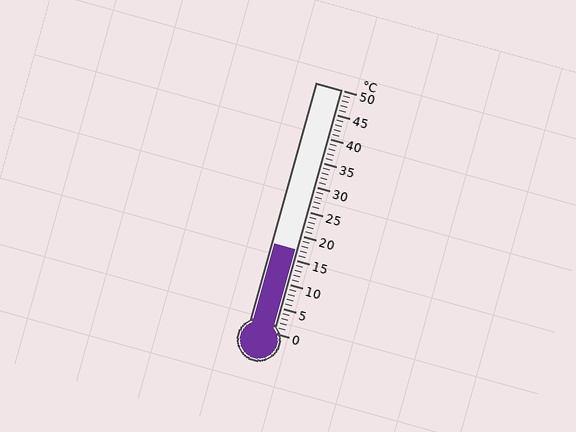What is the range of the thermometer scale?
The thermometer scale ranges from 0°C to 50°C.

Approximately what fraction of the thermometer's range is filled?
The thermometer is filled to approximately 35% of its range.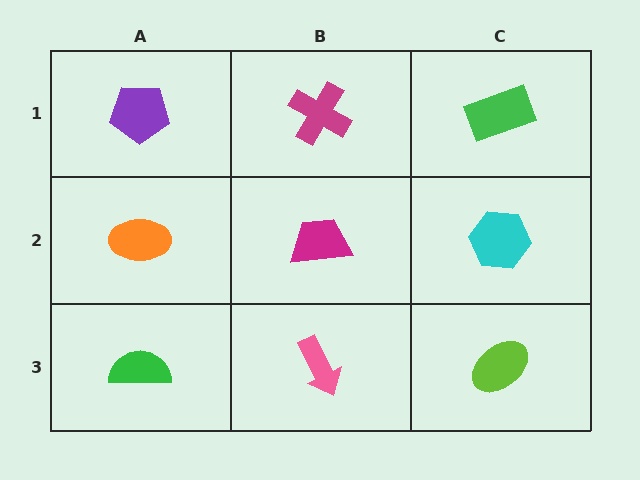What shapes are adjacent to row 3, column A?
An orange ellipse (row 2, column A), a pink arrow (row 3, column B).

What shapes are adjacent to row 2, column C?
A green rectangle (row 1, column C), a lime ellipse (row 3, column C), a magenta trapezoid (row 2, column B).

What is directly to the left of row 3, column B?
A green semicircle.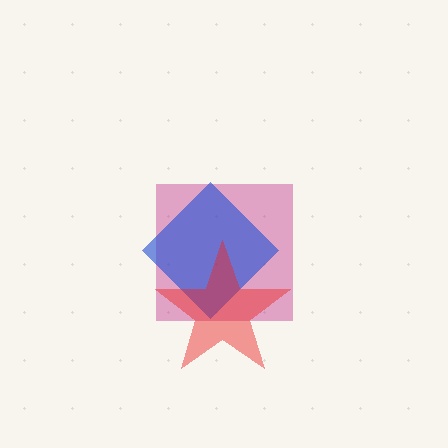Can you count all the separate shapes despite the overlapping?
Yes, there are 3 separate shapes.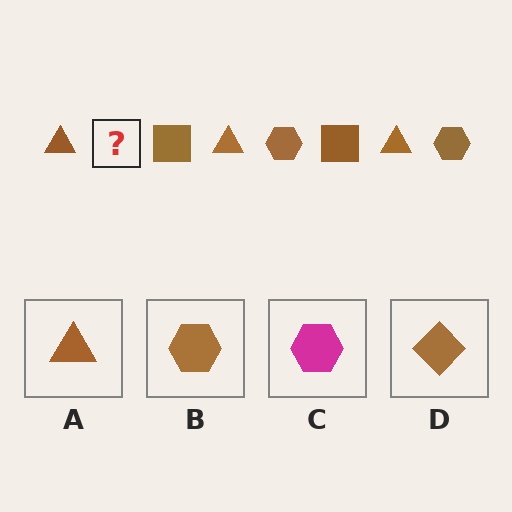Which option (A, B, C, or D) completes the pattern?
B.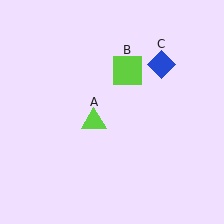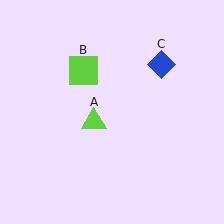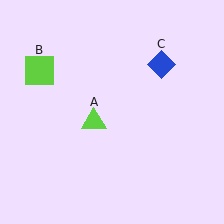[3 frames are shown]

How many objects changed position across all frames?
1 object changed position: lime square (object B).